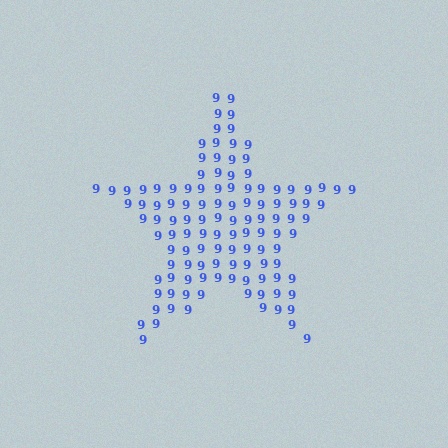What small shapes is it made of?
It is made of small digit 9's.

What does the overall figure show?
The overall figure shows a star.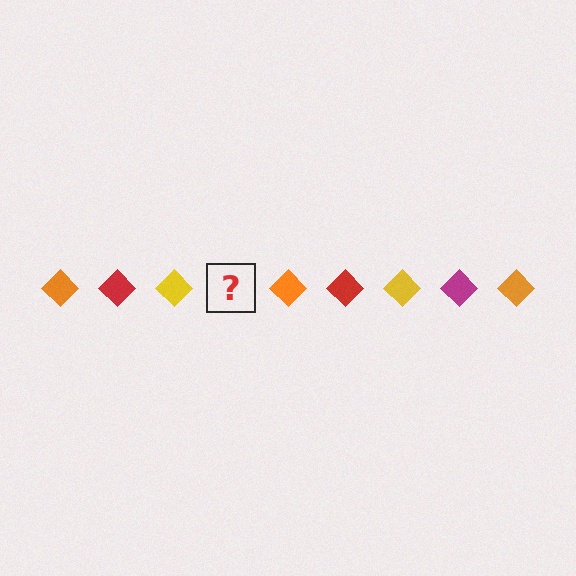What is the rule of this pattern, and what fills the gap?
The rule is that the pattern cycles through orange, red, yellow, magenta diamonds. The gap should be filled with a magenta diamond.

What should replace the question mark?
The question mark should be replaced with a magenta diamond.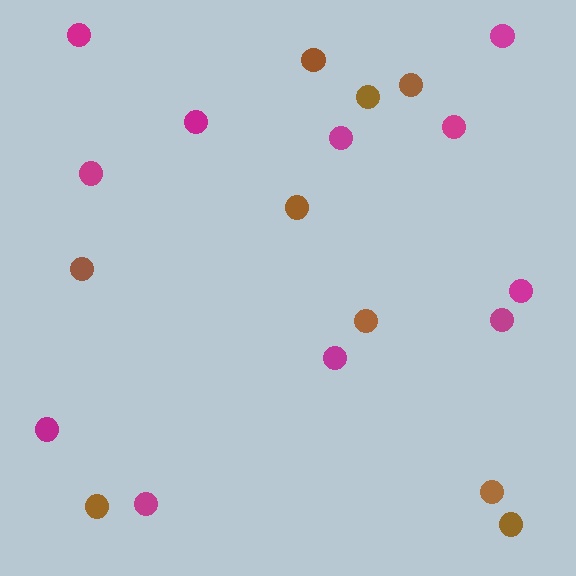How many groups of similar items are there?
There are 2 groups: one group of brown circles (9) and one group of magenta circles (11).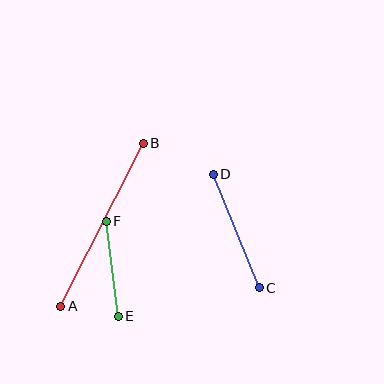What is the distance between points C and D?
The distance is approximately 122 pixels.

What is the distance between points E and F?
The distance is approximately 96 pixels.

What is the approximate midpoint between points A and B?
The midpoint is at approximately (102, 225) pixels.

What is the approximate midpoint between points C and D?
The midpoint is at approximately (236, 231) pixels.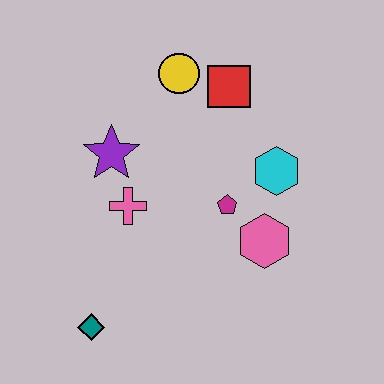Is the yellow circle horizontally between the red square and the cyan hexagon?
No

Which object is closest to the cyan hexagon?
The magenta pentagon is closest to the cyan hexagon.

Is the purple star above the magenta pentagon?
Yes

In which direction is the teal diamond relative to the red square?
The teal diamond is below the red square.